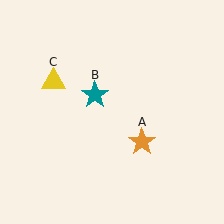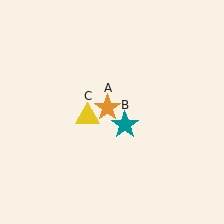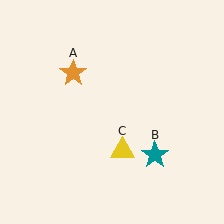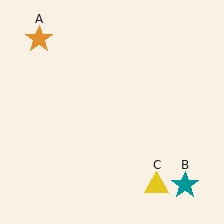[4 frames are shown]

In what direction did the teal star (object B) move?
The teal star (object B) moved down and to the right.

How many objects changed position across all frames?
3 objects changed position: orange star (object A), teal star (object B), yellow triangle (object C).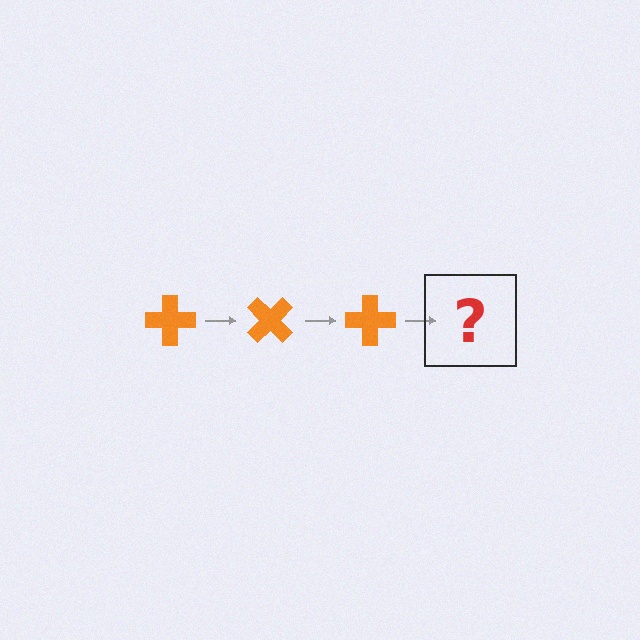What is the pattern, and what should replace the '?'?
The pattern is that the cross rotates 45 degrees each step. The '?' should be an orange cross rotated 135 degrees.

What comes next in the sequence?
The next element should be an orange cross rotated 135 degrees.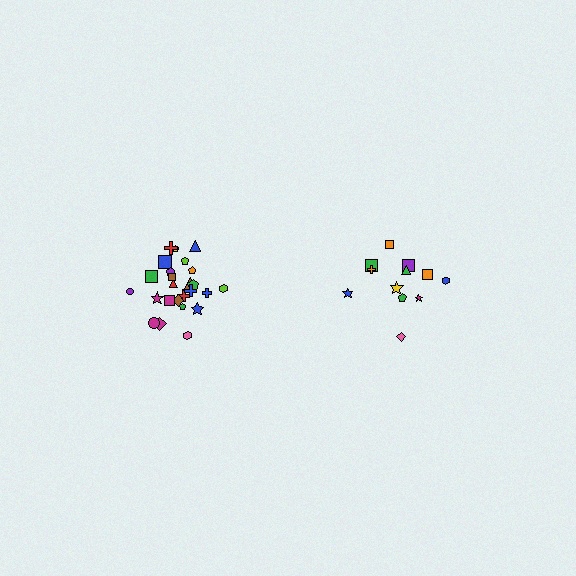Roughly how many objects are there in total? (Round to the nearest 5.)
Roughly 35 objects in total.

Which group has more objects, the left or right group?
The left group.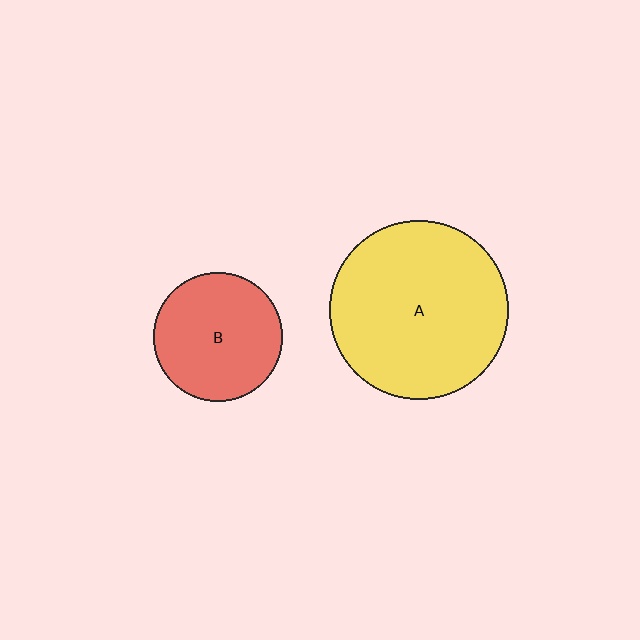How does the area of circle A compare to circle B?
Approximately 1.9 times.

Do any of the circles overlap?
No, none of the circles overlap.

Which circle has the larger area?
Circle A (yellow).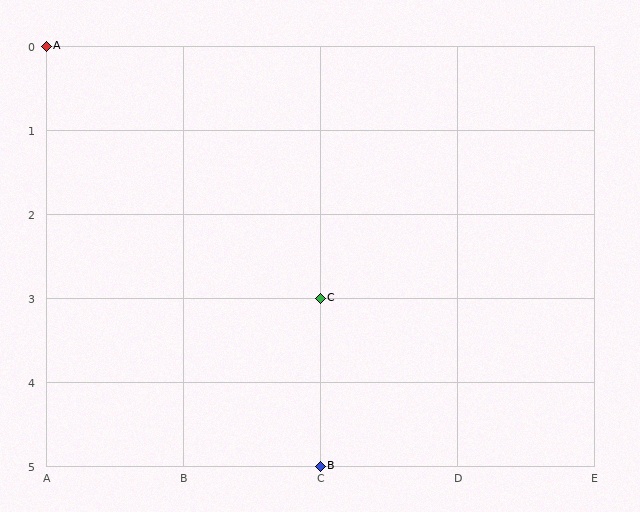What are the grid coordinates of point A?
Point A is at grid coordinates (A, 0).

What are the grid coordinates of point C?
Point C is at grid coordinates (C, 3).